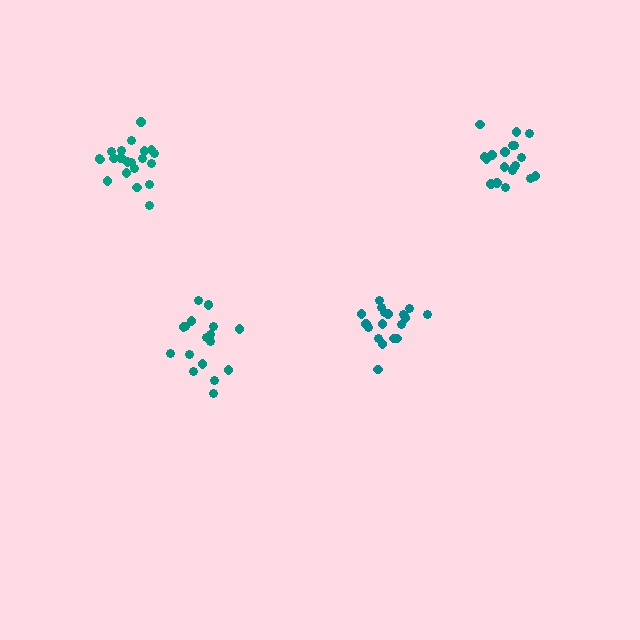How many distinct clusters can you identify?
There are 4 distinct clusters.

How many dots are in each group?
Group 1: 21 dots, Group 2: 19 dots, Group 3: 19 dots, Group 4: 18 dots (77 total).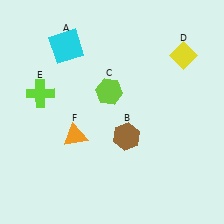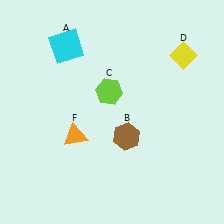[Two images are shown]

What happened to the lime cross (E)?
The lime cross (E) was removed in Image 2. It was in the top-left area of Image 1.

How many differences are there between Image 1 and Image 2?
There is 1 difference between the two images.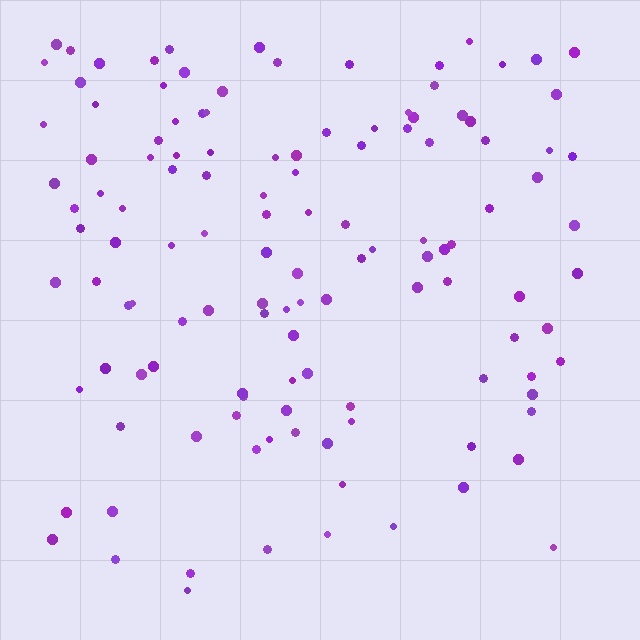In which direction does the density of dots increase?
From bottom to top, with the top side densest.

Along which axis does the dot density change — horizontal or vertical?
Vertical.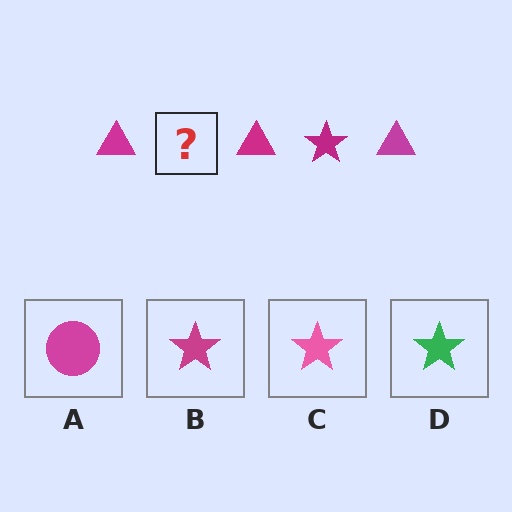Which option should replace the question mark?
Option B.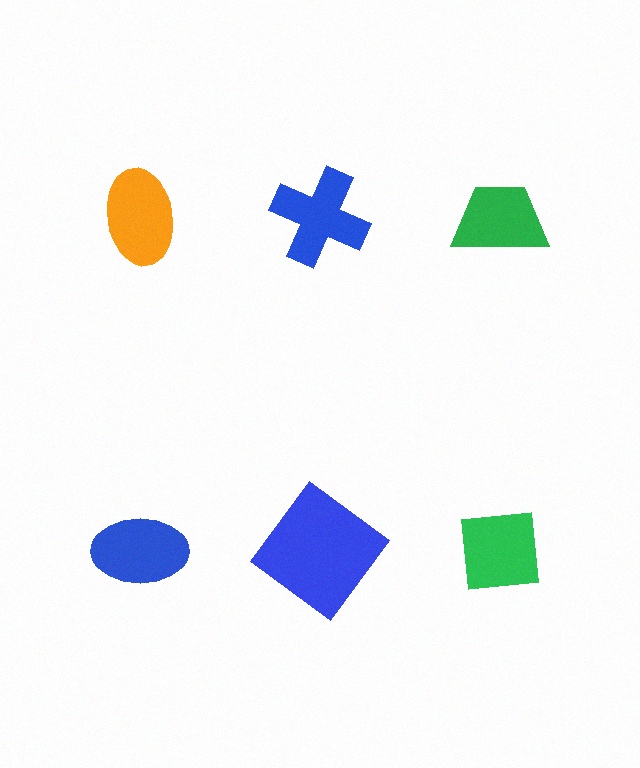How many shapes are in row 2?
3 shapes.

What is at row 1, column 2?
A blue cross.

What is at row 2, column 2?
A blue diamond.